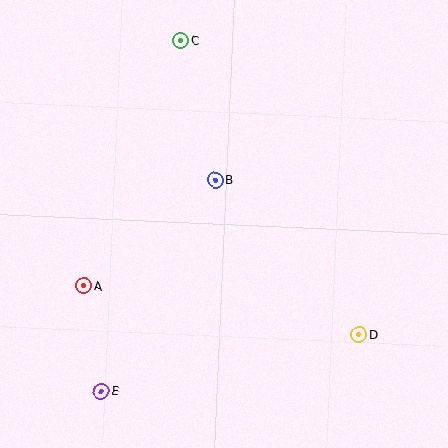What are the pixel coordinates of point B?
Point B is at (215, 180).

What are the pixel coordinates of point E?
Point E is at (101, 391).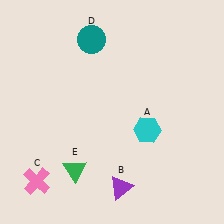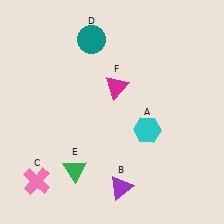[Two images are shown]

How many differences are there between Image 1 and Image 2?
There is 1 difference between the two images.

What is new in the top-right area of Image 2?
A magenta triangle (F) was added in the top-right area of Image 2.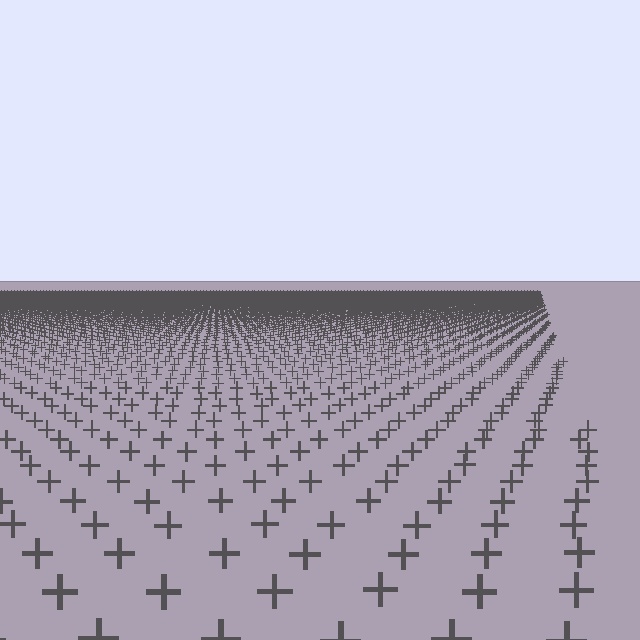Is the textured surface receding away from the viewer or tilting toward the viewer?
The surface is receding away from the viewer. Texture elements get smaller and denser toward the top.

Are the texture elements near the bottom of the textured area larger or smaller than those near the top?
Larger. Near the bottom, elements are closer to the viewer and appear at a bigger on-screen size.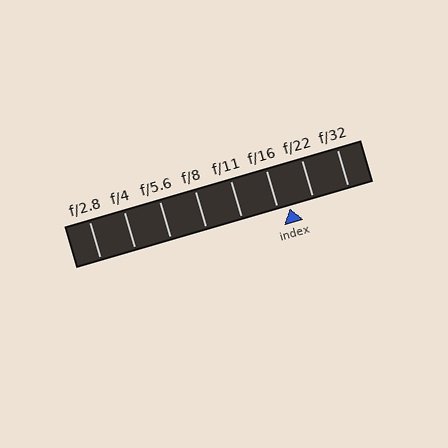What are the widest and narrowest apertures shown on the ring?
The widest aperture shown is f/2.8 and the narrowest is f/32.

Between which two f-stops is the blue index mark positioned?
The index mark is between f/16 and f/22.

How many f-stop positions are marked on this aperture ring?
There are 8 f-stop positions marked.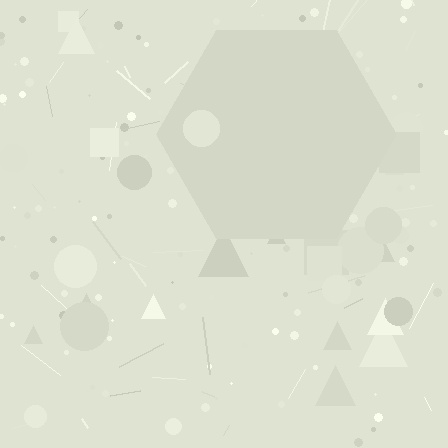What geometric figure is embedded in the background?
A hexagon is embedded in the background.